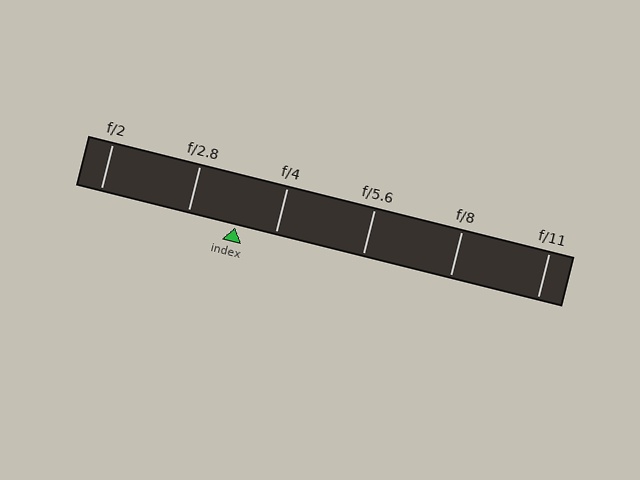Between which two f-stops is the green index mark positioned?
The index mark is between f/2.8 and f/4.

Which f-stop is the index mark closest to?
The index mark is closest to f/4.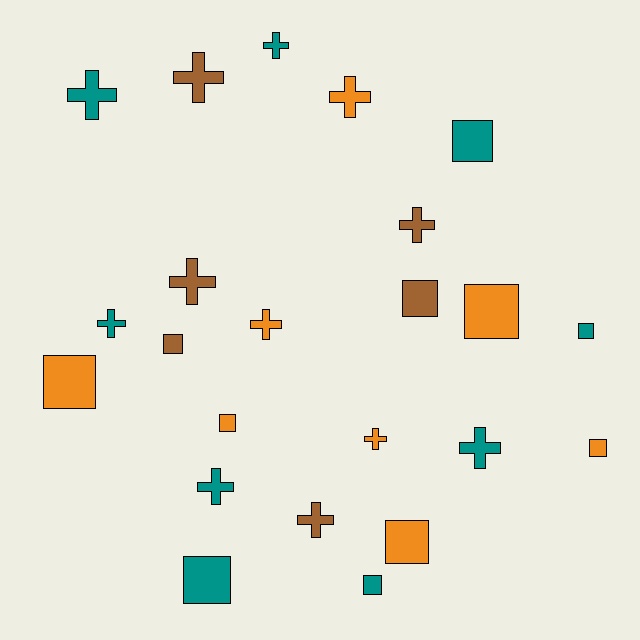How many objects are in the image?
There are 23 objects.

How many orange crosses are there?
There are 3 orange crosses.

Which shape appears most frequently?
Cross, with 12 objects.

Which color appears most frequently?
Teal, with 9 objects.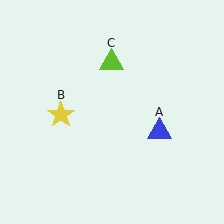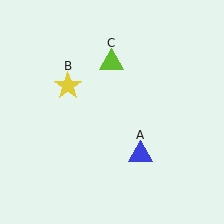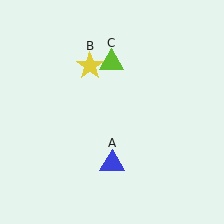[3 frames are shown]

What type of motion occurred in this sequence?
The blue triangle (object A), yellow star (object B) rotated clockwise around the center of the scene.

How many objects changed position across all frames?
2 objects changed position: blue triangle (object A), yellow star (object B).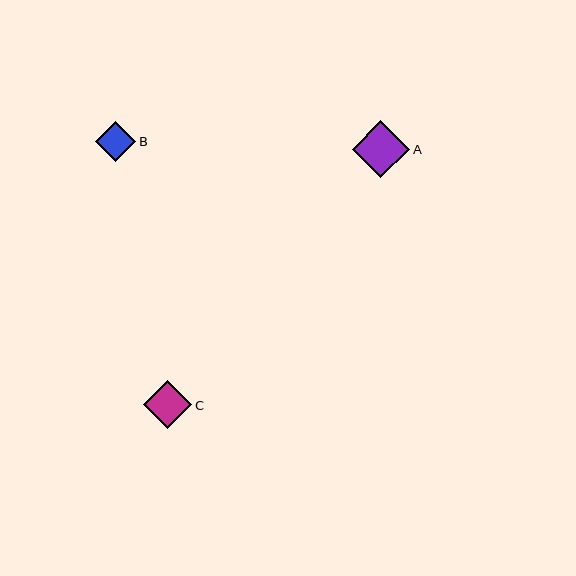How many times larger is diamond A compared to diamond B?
Diamond A is approximately 1.4 times the size of diamond B.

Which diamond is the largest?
Diamond A is the largest with a size of approximately 57 pixels.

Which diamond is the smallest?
Diamond B is the smallest with a size of approximately 40 pixels.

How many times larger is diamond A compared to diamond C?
Diamond A is approximately 1.2 times the size of diamond C.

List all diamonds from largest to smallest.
From largest to smallest: A, C, B.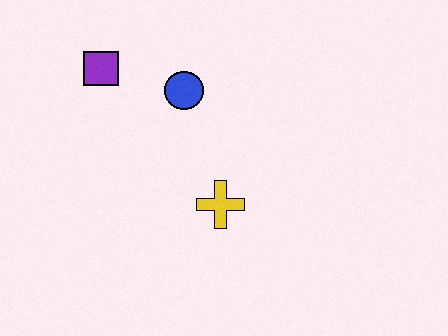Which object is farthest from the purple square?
The yellow cross is farthest from the purple square.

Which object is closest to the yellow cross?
The blue circle is closest to the yellow cross.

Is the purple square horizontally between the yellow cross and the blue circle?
No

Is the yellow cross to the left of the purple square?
No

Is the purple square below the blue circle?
No